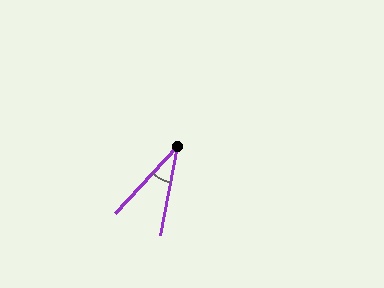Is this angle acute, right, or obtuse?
It is acute.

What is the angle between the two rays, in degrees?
Approximately 32 degrees.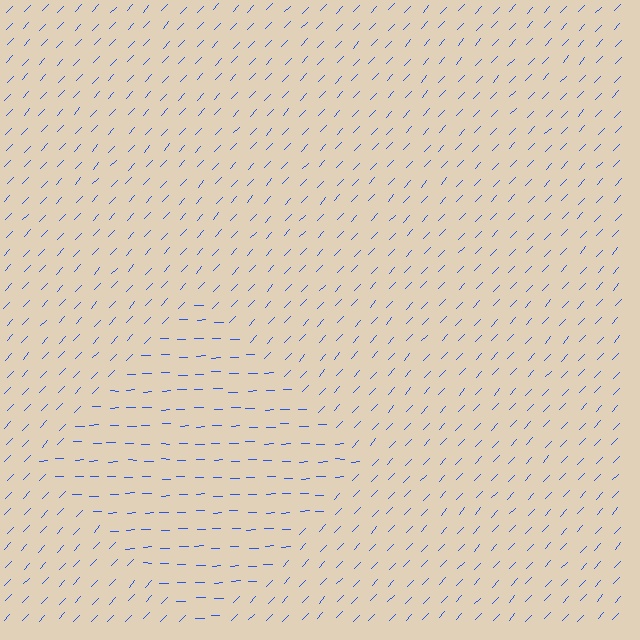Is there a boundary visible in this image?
Yes, there is a texture boundary formed by a change in line orientation.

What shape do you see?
I see a diamond.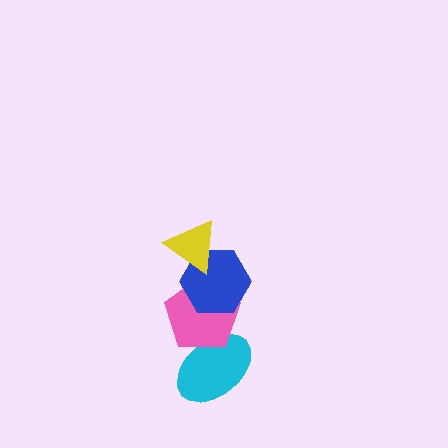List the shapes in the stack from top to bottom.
From top to bottom: the yellow triangle, the blue hexagon, the pink pentagon, the cyan ellipse.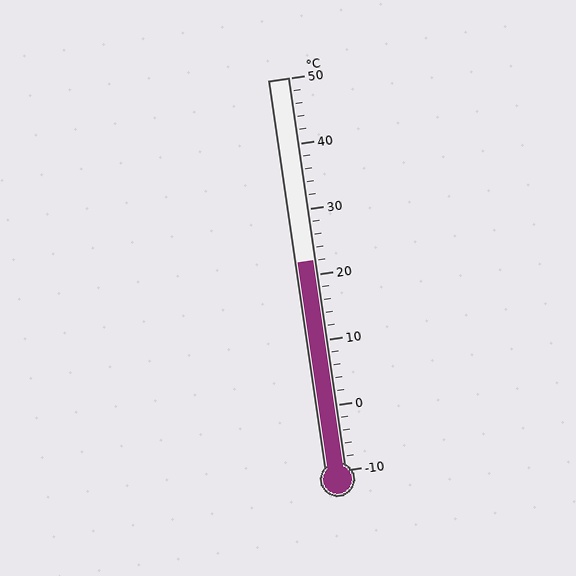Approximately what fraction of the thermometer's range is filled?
The thermometer is filled to approximately 55% of its range.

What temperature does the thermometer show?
The thermometer shows approximately 22°C.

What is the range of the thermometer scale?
The thermometer scale ranges from -10°C to 50°C.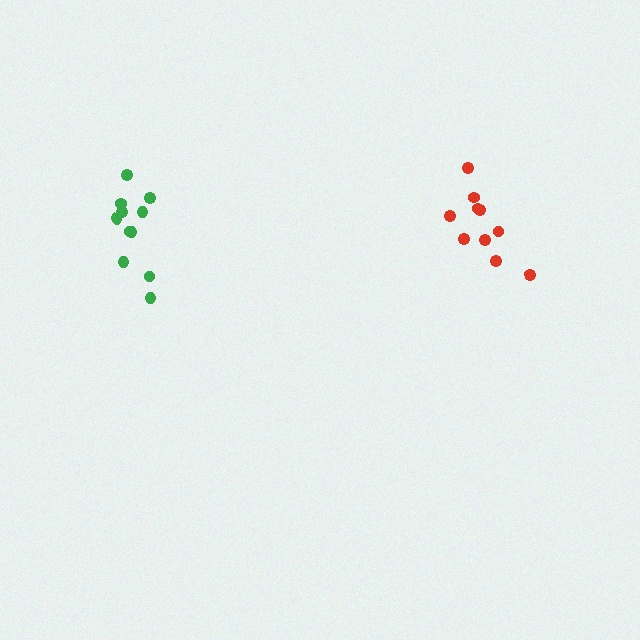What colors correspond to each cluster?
The clusters are colored: red, green.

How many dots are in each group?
Group 1: 10 dots, Group 2: 11 dots (21 total).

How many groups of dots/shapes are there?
There are 2 groups.